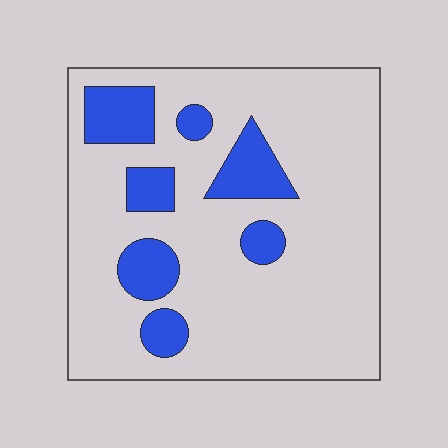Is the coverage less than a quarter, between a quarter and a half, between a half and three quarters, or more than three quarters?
Less than a quarter.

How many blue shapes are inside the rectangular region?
7.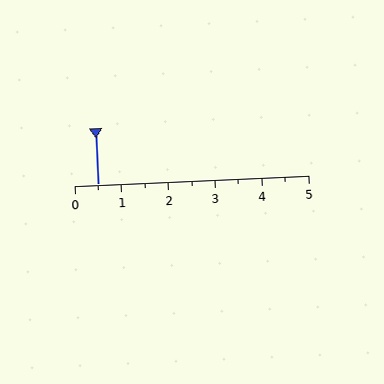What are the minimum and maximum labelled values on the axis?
The axis runs from 0 to 5.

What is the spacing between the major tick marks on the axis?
The major ticks are spaced 1 apart.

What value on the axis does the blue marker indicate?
The marker indicates approximately 0.5.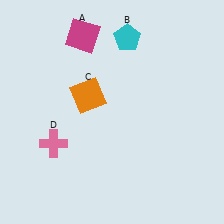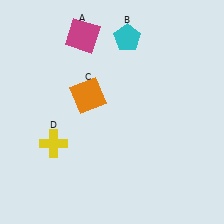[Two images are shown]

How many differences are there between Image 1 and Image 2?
There is 1 difference between the two images.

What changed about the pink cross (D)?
In Image 1, D is pink. In Image 2, it changed to yellow.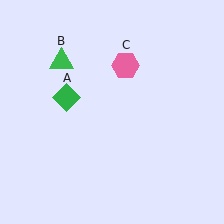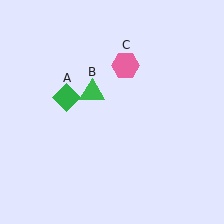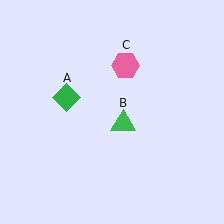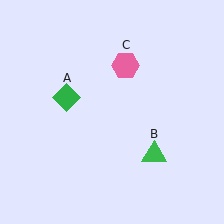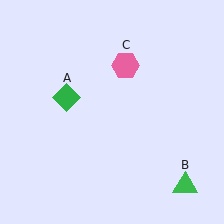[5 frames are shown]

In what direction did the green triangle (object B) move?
The green triangle (object B) moved down and to the right.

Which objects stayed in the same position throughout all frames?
Green diamond (object A) and pink hexagon (object C) remained stationary.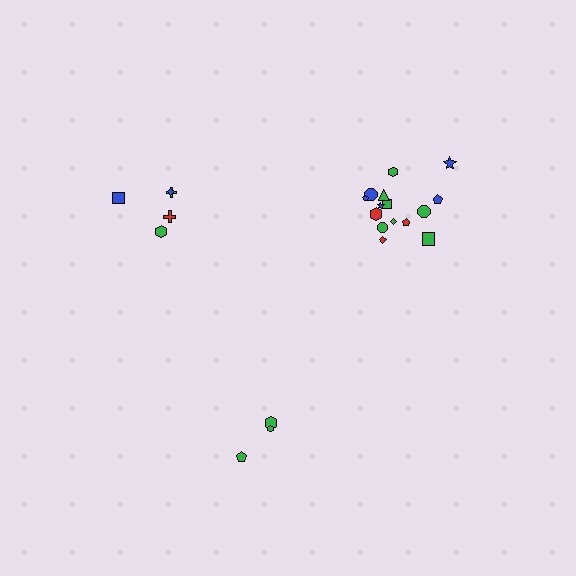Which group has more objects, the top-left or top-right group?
The top-right group.